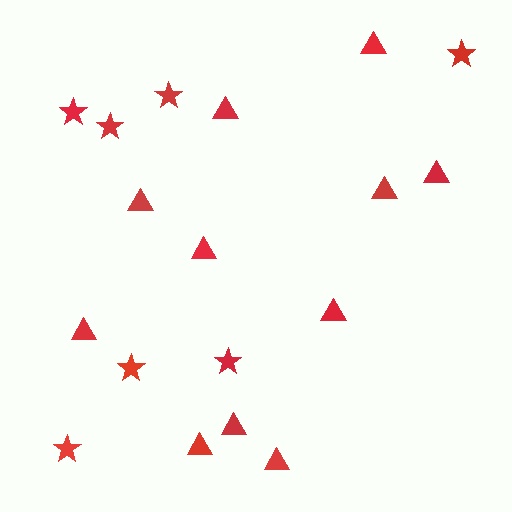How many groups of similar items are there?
There are 2 groups: one group of stars (7) and one group of triangles (11).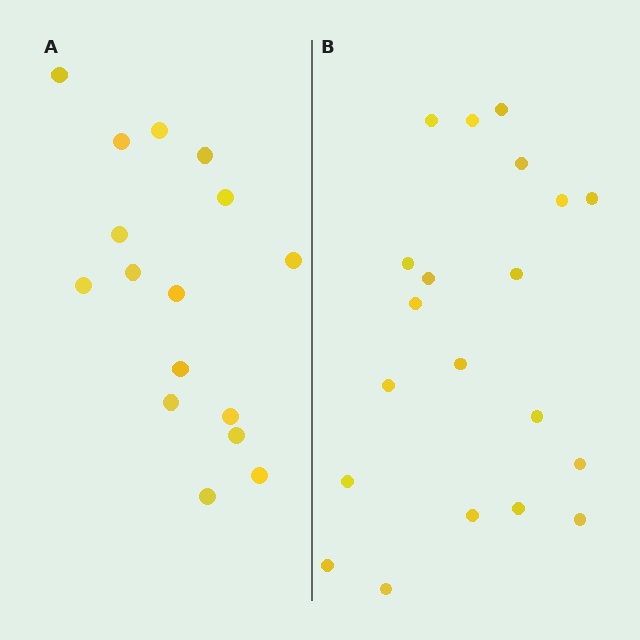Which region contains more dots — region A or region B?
Region B (the right region) has more dots.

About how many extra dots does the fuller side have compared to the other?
Region B has about 4 more dots than region A.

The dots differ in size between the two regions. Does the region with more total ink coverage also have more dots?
No. Region A has more total ink coverage because its dots are larger, but region B actually contains more individual dots. Total area can be misleading — the number of items is what matters here.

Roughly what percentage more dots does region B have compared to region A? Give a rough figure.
About 25% more.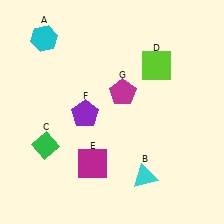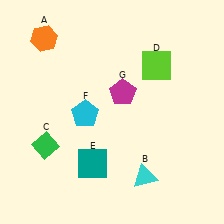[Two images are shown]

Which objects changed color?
A changed from cyan to orange. E changed from magenta to teal. F changed from purple to cyan.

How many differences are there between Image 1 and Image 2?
There are 3 differences between the two images.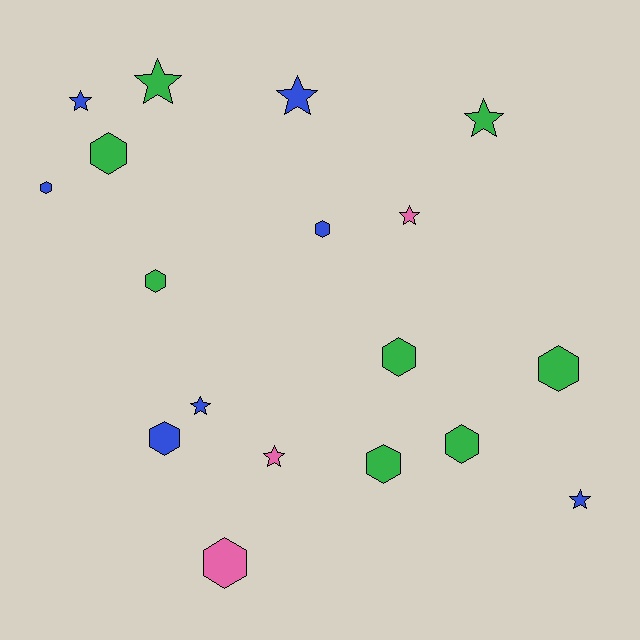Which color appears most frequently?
Green, with 8 objects.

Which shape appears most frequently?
Hexagon, with 10 objects.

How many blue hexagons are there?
There are 3 blue hexagons.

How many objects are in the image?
There are 18 objects.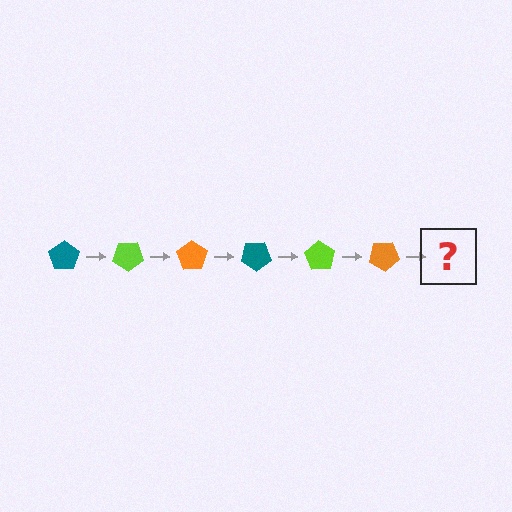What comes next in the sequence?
The next element should be a teal pentagon, rotated 210 degrees from the start.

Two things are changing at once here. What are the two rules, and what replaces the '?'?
The two rules are that it rotates 35 degrees each step and the color cycles through teal, lime, and orange. The '?' should be a teal pentagon, rotated 210 degrees from the start.